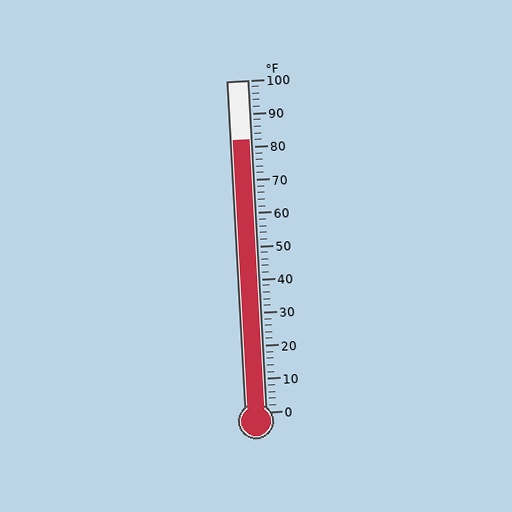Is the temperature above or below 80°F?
The temperature is above 80°F.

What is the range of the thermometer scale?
The thermometer scale ranges from 0°F to 100°F.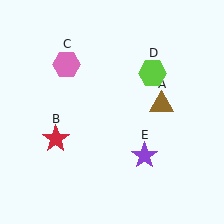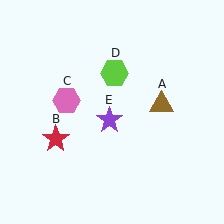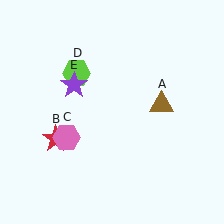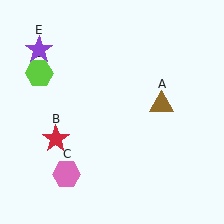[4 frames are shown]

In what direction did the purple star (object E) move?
The purple star (object E) moved up and to the left.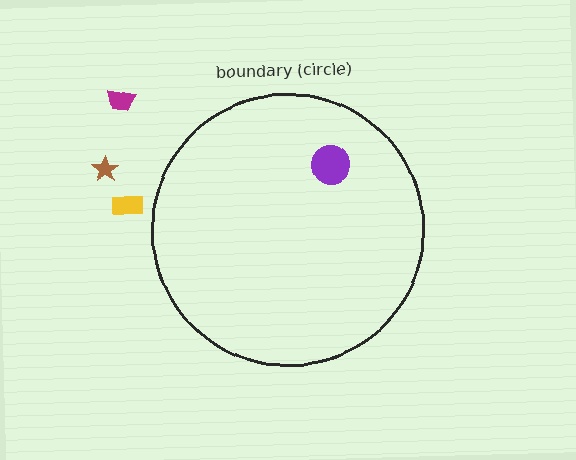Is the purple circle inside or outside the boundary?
Inside.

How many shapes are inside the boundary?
1 inside, 3 outside.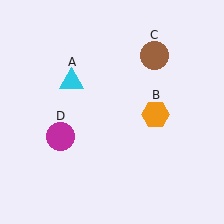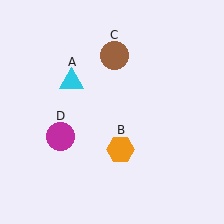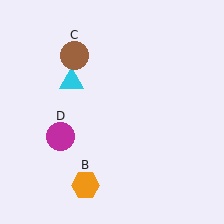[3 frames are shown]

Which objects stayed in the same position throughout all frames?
Cyan triangle (object A) and magenta circle (object D) remained stationary.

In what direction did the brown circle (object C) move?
The brown circle (object C) moved left.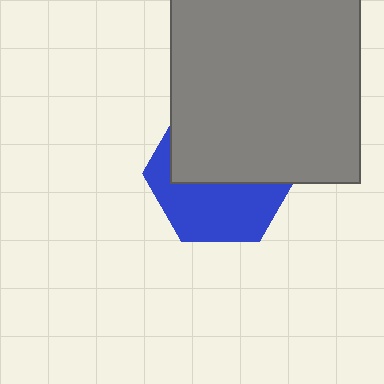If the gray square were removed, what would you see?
You would see the complete blue hexagon.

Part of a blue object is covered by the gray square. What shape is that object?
It is a hexagon.